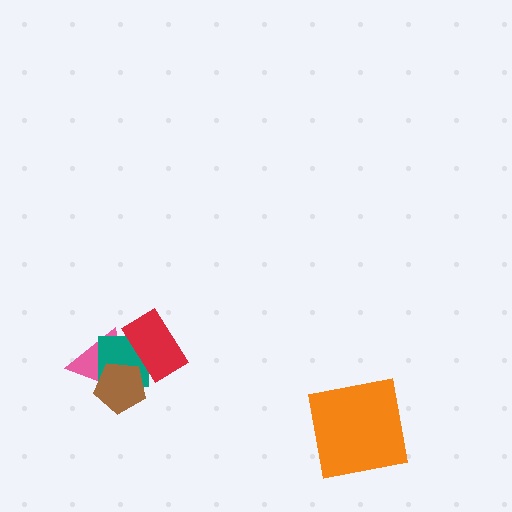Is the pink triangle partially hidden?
Yes, it is partially covered by another shape.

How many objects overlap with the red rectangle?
2 objects overlap with the red rectangle.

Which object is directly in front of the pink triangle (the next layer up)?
The teal square is directly in front of the pink triangle.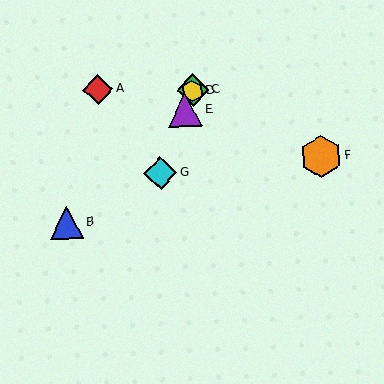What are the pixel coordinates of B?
Object B is at (67, 223).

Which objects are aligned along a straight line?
Objects C, D, E, G are aligned along a straight line.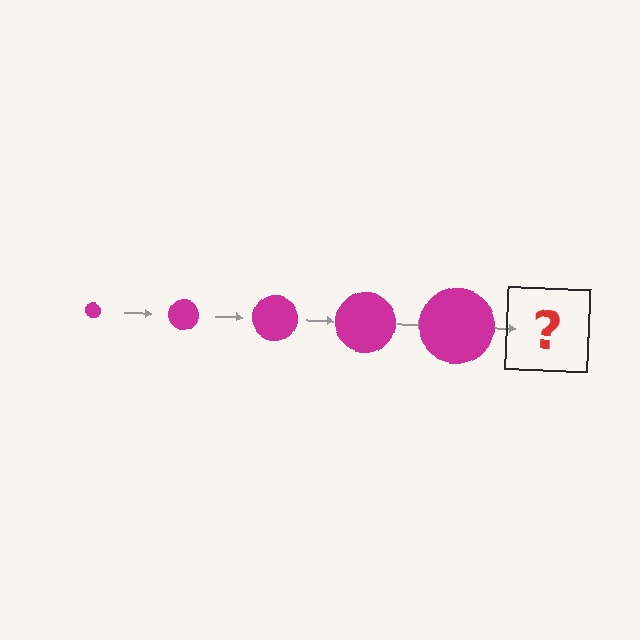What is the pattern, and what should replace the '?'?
The pattern is that the circle gets progressively larger each step. The '?' should be a magenta circle, larger than the previous one.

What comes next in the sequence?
The next element should be a magenta circle, larger than the previous one.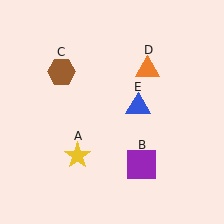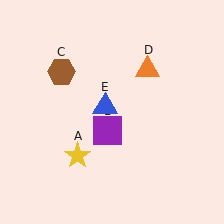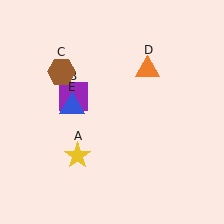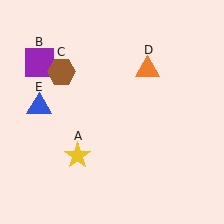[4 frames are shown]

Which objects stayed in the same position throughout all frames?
Yellow star (object A) and brown hexagon (object C) and orange triangle (object D) remained stationary.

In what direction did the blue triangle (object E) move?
The blue triangle (object E) moved left.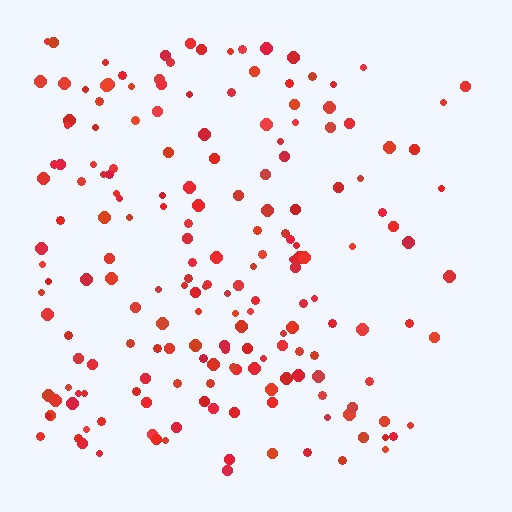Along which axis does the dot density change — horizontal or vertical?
Horizontal.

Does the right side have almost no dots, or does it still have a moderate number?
Still a moderate number, just noticeably fewer than the left.